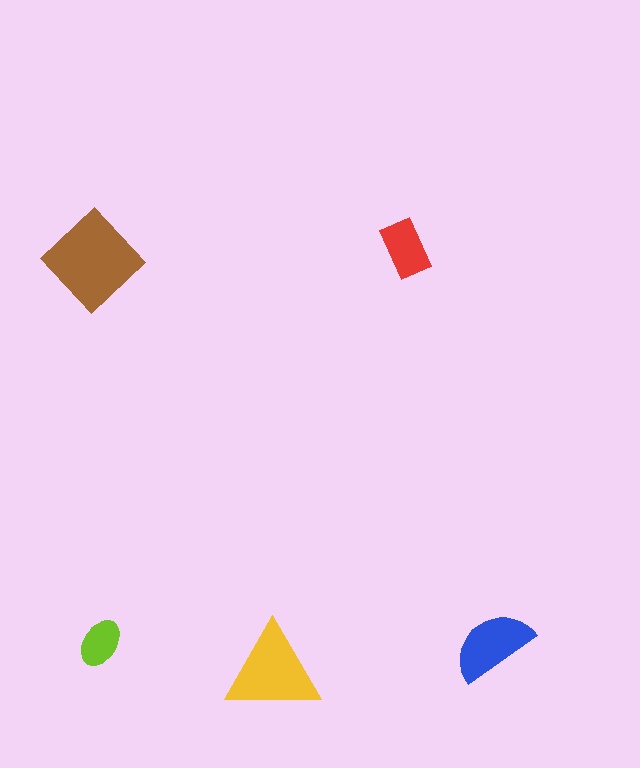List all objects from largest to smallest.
The brown diamond, the yellow triangle, the blue semicircle, the red rectangle, the lime ellipse.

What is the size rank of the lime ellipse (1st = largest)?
5th.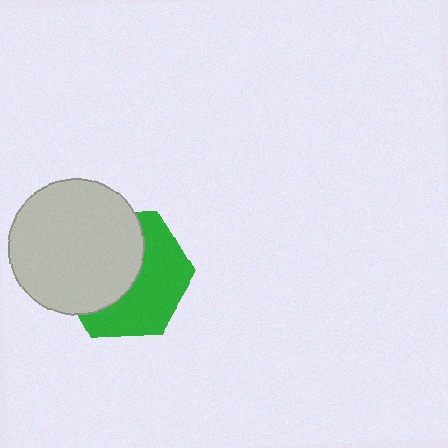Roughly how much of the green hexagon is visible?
About half of it is visible (roughly 49%).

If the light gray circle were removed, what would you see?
You would see the complete green hexagon.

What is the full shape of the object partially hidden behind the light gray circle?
The partially hidden object is a green hexagon.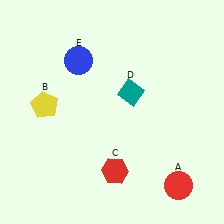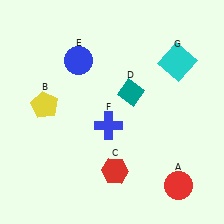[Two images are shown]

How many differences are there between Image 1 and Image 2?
There are 2 differences between the two images.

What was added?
A blue cross (F), a cyan square (G) were added in Image 2.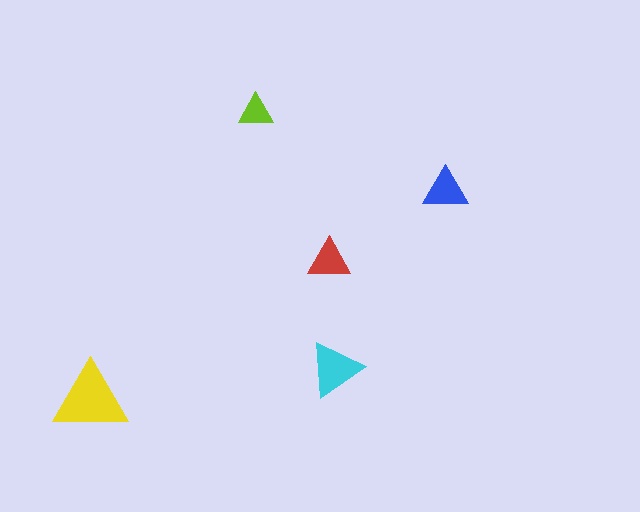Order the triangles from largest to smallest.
the yellow one, the cyan one, the blue one, the red one, the lime one.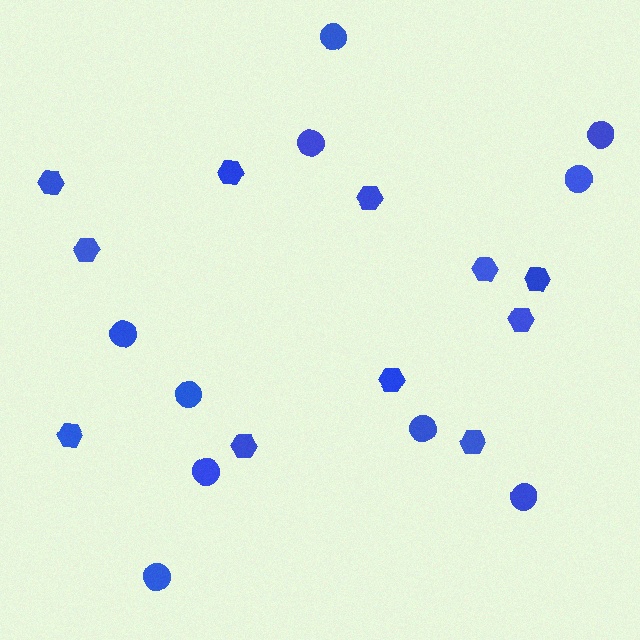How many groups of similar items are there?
There are 2 groups: one group of hexagons (11) and one group of circles (10).